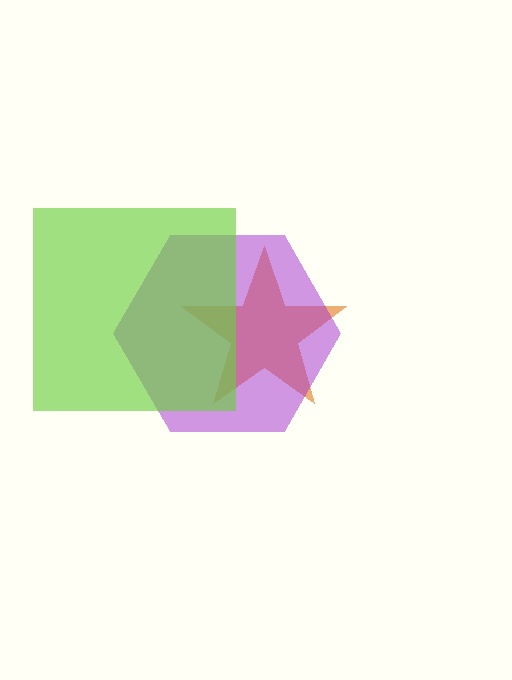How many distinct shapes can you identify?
There are 3 distinct shapes: an orange star, a purple hexagon, a lime square.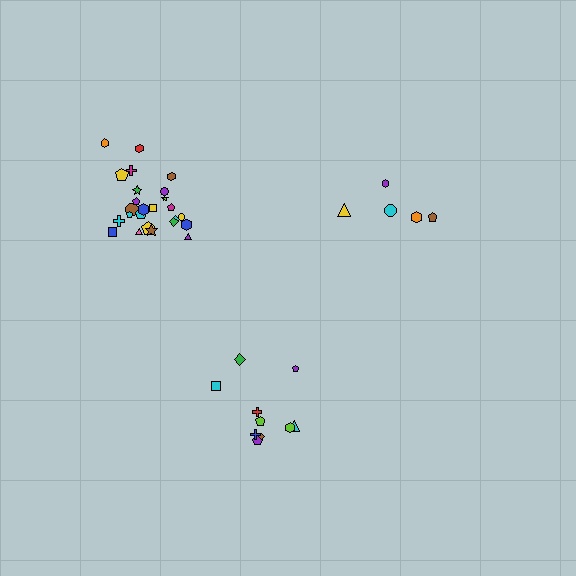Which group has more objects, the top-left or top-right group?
The top-left group.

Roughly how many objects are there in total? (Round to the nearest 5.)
Roughly 40 objects in total.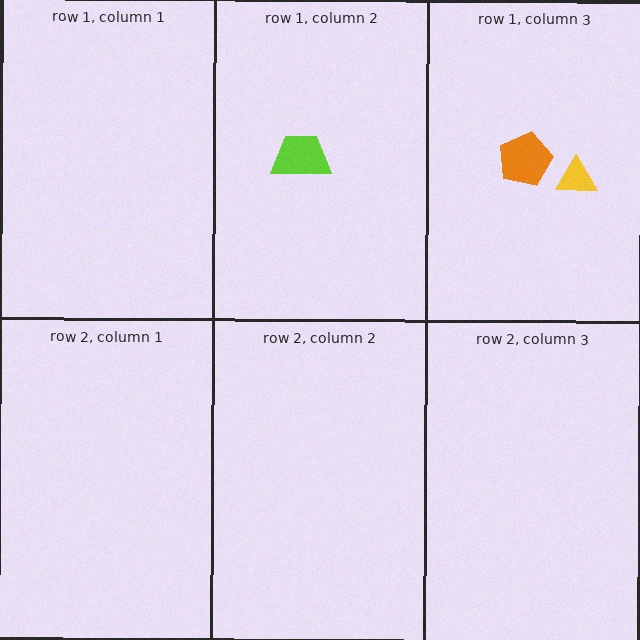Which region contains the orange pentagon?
The row 1, column 3 region.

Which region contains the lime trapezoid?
The row 1, column 2 region.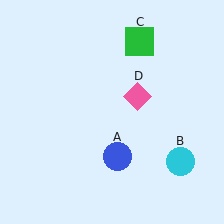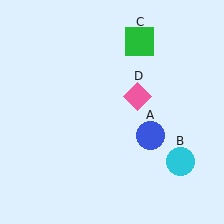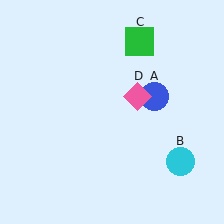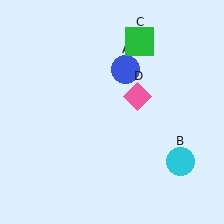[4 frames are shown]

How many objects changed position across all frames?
1 object changed position: blue circle (object A).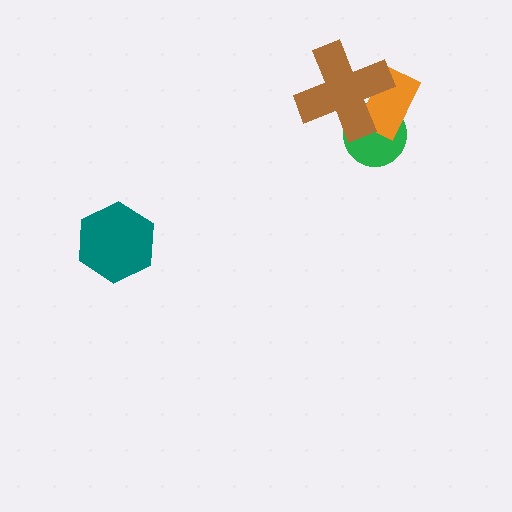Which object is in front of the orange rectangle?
The brown cross is in front of the orange rectangle.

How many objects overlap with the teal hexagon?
0 objects overlap with the teal hexagon.